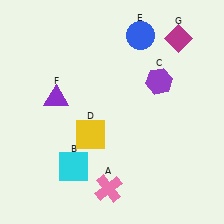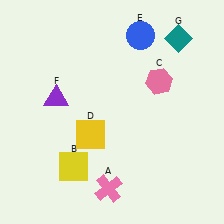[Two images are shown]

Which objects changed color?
B changed from cyan to yellow. C changed from purple to pink. G changed from magenta to teal.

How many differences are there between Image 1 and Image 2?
There are 3 differences between the two images.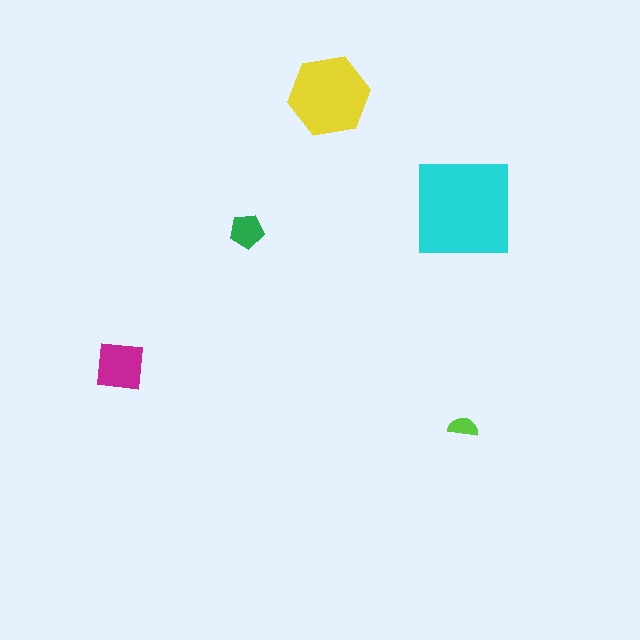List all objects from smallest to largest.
The lime semicircle, the green pentagon, the magenta square, the yellow hexagon, the cyan square.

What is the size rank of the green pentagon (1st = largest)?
4th.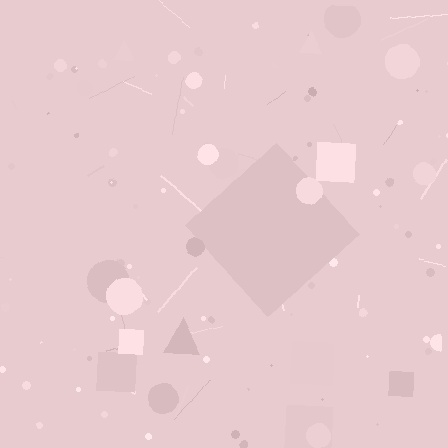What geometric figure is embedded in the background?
A diamond is embedded in the background.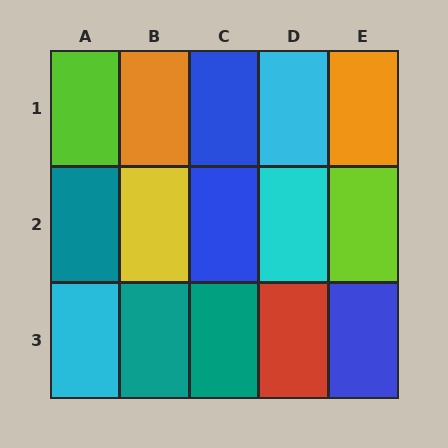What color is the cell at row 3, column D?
Red.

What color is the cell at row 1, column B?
Orange.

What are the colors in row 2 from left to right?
Teal, yellow, blue, cyan, lime.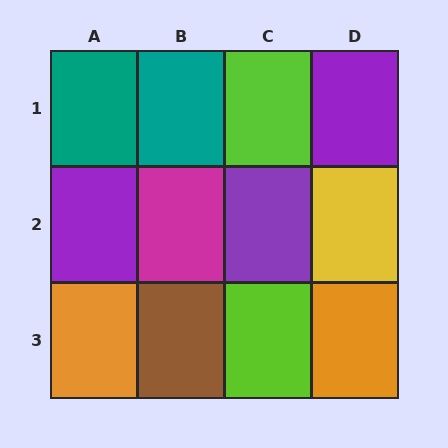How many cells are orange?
2 cells are orange.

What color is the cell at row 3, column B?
Brown.